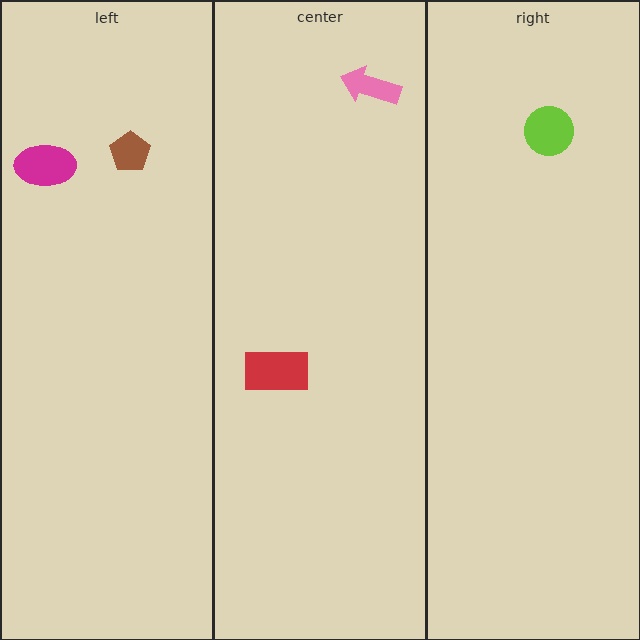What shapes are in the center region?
The pink arrow, the red rectangle.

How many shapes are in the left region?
2.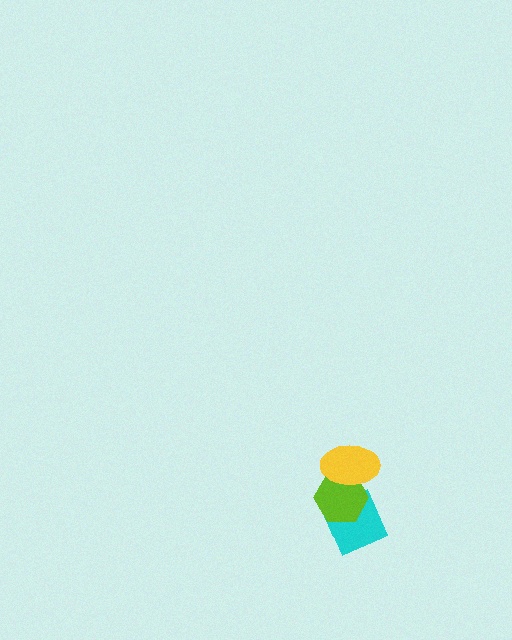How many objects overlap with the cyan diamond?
2 objects overlap with the cyan diamond.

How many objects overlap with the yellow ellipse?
2 objects overlap with the yellow ellipse.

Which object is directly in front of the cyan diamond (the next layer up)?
The lime hexagon is directly in front of the cyan diamond.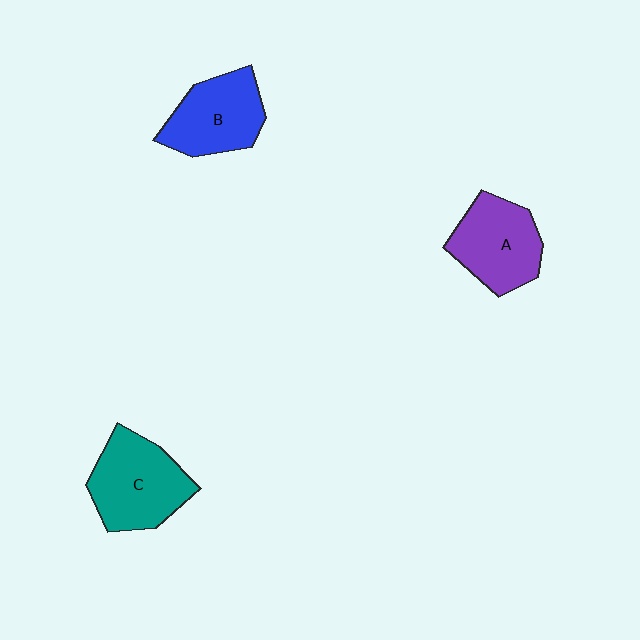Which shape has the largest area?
Shape C (teal).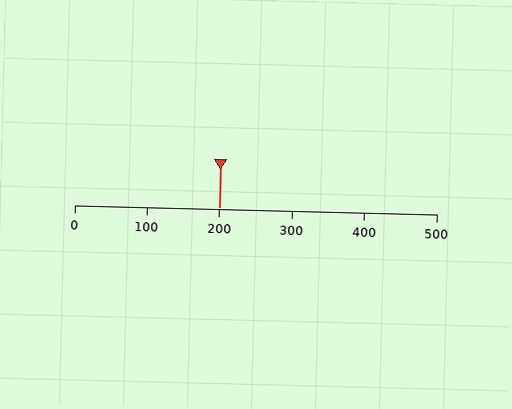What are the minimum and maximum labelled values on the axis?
The axis runs from 0 to 500.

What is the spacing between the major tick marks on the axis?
The major ticks are spaced 100 apart.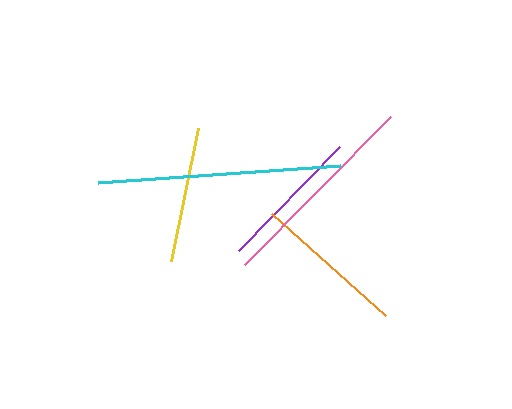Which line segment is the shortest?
The yellow line is the shortest at approximately 135 pixels.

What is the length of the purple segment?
The purple segment is approximately 145 pixels long.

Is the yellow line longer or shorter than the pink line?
The pink line is longer than the yellow line.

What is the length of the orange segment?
The orange segment is approximately 153 pixels long.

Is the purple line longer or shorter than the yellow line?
The purple line is longer than the yellow line.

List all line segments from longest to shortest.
From longest to shortest: cyan, pink, orange, purple, yellow.